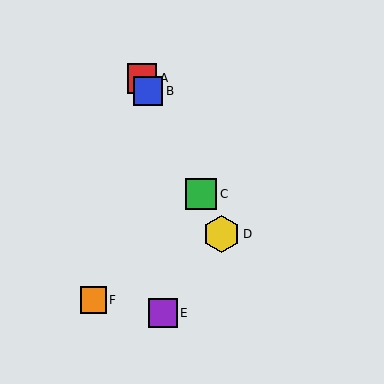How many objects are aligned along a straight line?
4 objects (A, B, C, D) are aligned along a straight line.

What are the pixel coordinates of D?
Object D is at (221, 234).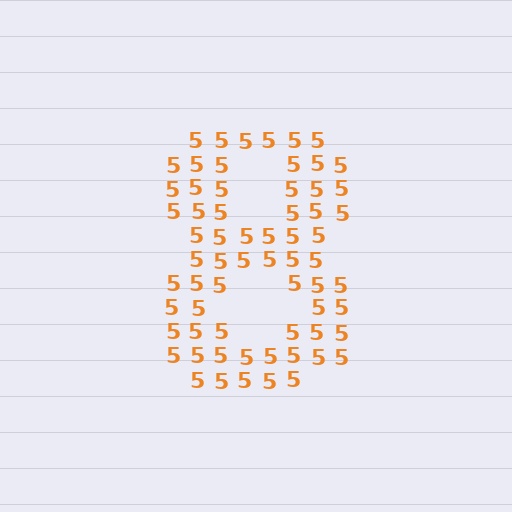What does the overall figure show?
The overall figure shows the digit 8.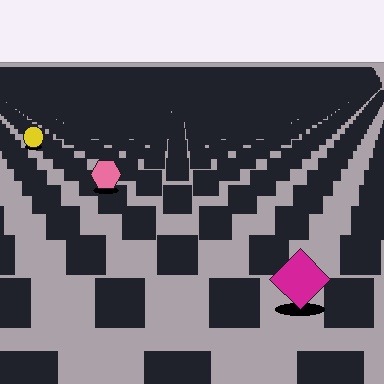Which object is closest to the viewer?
The magenta diamond is closest. The texture marks near it are larger and more spread out.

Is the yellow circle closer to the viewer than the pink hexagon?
No. The pink hexagon is closer — you can tell from the texture gradient: the ground texture is coarser near it.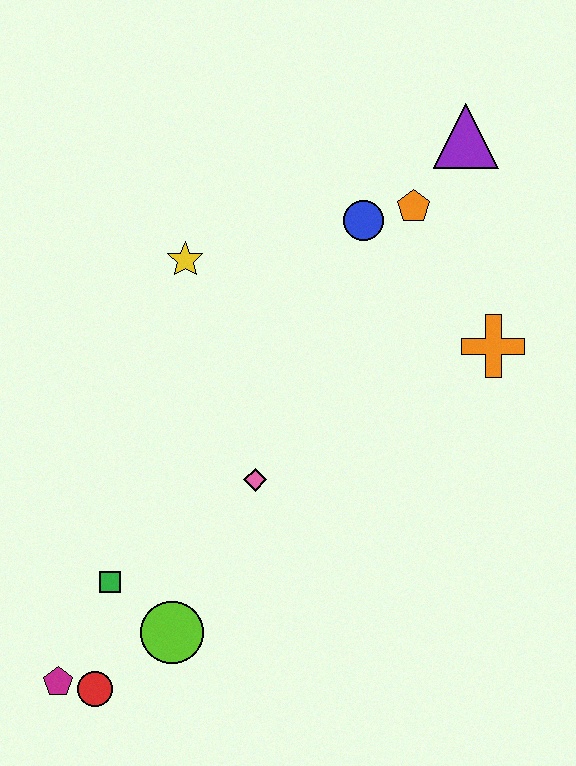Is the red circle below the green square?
Yes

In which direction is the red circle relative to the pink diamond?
The red circle is below the pink diamond.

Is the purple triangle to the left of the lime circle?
No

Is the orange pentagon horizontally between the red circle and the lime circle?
No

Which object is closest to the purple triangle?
The orange pentagon is closest to the purple triangle.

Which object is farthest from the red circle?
The purple triangle is farthest from the red circle.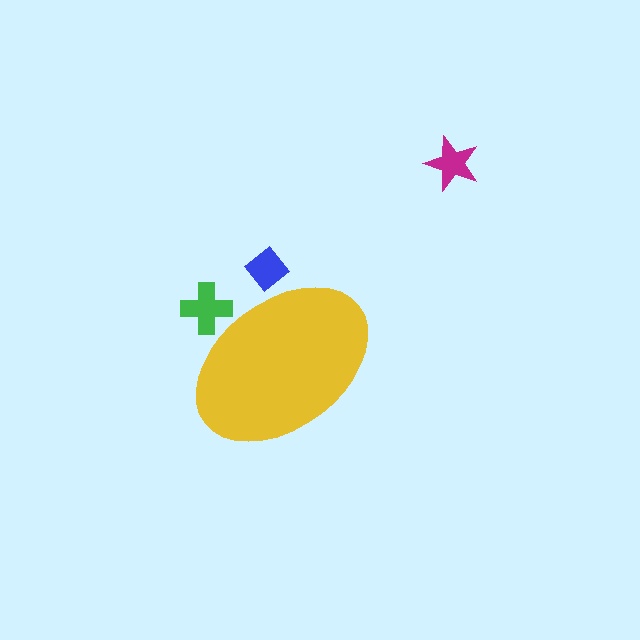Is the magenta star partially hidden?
No, the magenta star is fully visible.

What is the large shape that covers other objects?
A yellow ellipse.